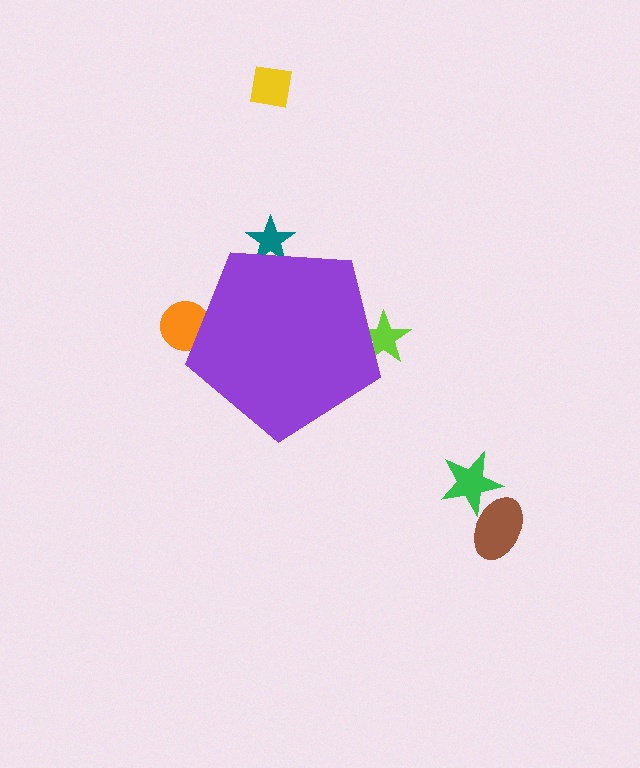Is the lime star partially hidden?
Yes, the lime star is partially hidden behind the purple pentagon.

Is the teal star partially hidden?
Yes, the teal star is partially hidden behind the purple pentagon.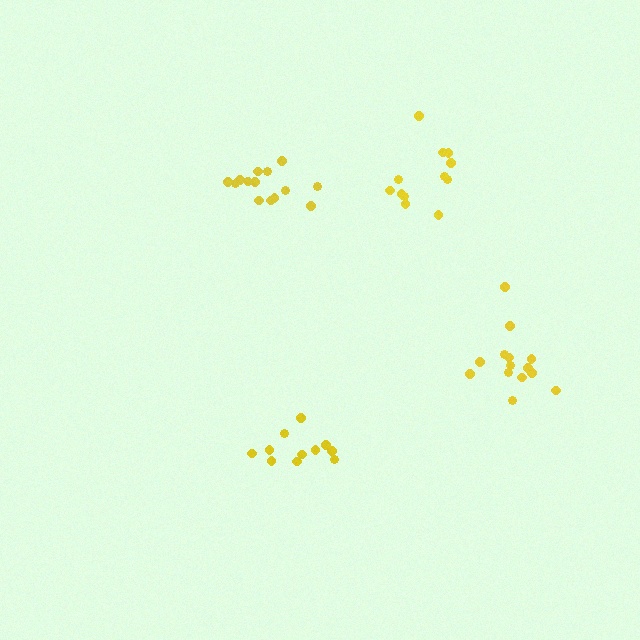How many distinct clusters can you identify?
There are 4 distinct clusters.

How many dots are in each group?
Group 1: 12 dots, Group 2: 14 dots, Group 3: 11 dots, Group 4: 14 dots (51 total).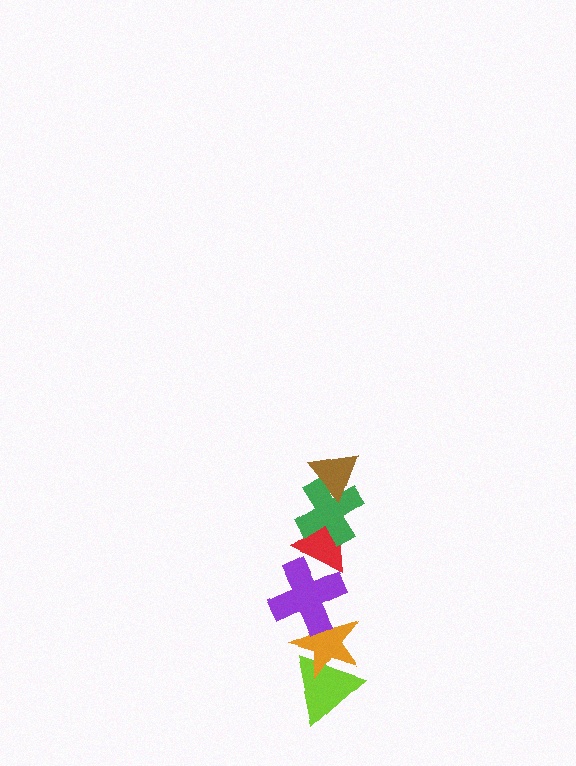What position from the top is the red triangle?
The red triangle is 3rd from the top.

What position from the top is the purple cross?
The purple cross is 4th from the top.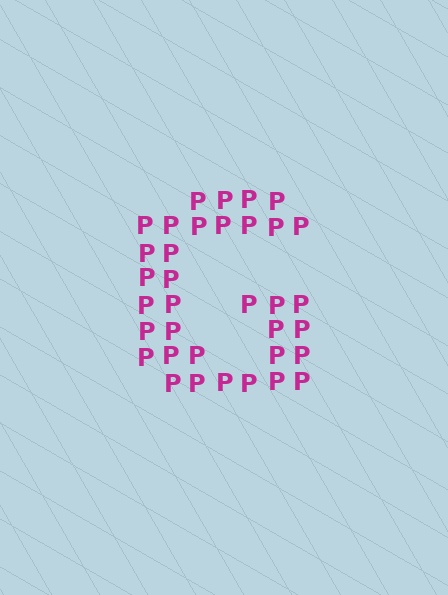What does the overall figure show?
The overall figure shows the letter G.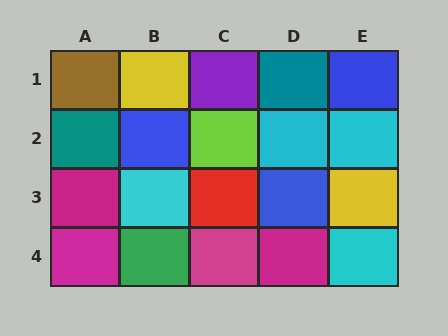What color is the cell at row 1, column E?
Blue.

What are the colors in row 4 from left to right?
Magenta, green, magenta, magenta, cyan.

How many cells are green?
1 cell is green.